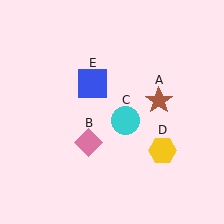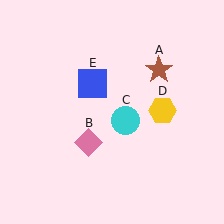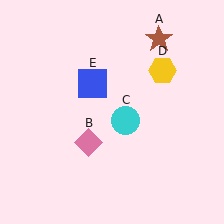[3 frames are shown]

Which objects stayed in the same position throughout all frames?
Pink diamond (object B) and cyan circle (object C) and blue square (object E) remained stationary.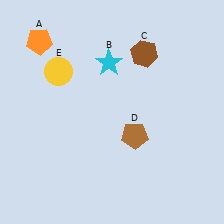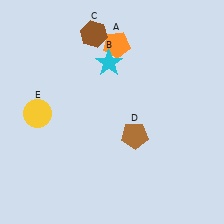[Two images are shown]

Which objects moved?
The objects that moved are: the orange pentagon (A), the brown hexagon (C), the yellow circle (E).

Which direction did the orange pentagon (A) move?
The orange pentagon (A) moved right.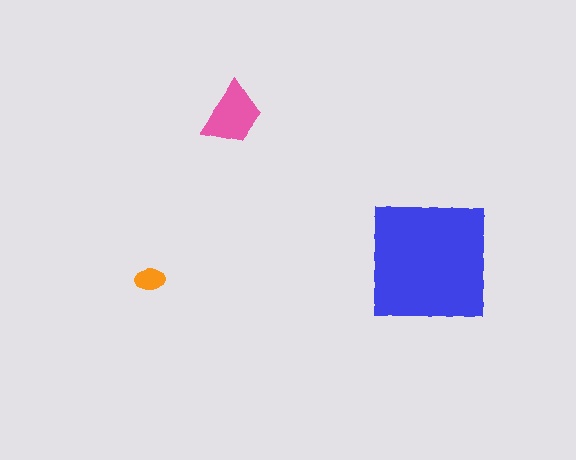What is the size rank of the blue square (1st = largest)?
1st.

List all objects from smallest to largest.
The orange ellipse, the pink trapezoid, the blue square.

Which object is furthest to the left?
The orange ellipse is leftmost.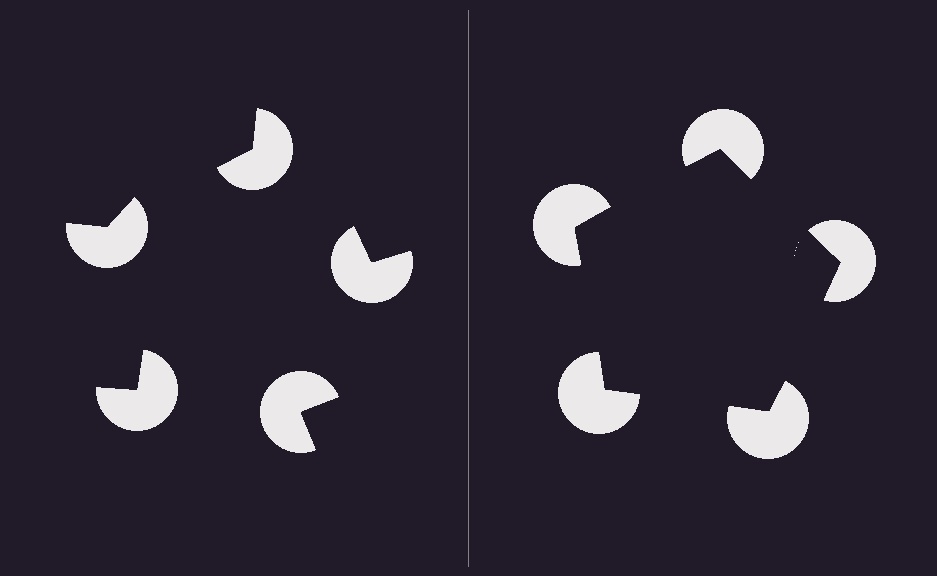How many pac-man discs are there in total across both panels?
10 — 5 on each side.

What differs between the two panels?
The pac-man discs are positioned identically on both sides; only the wedge orientations differ. On the right they align to a pentagon; on the left they are misaligned.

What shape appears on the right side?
An illusory pentagon.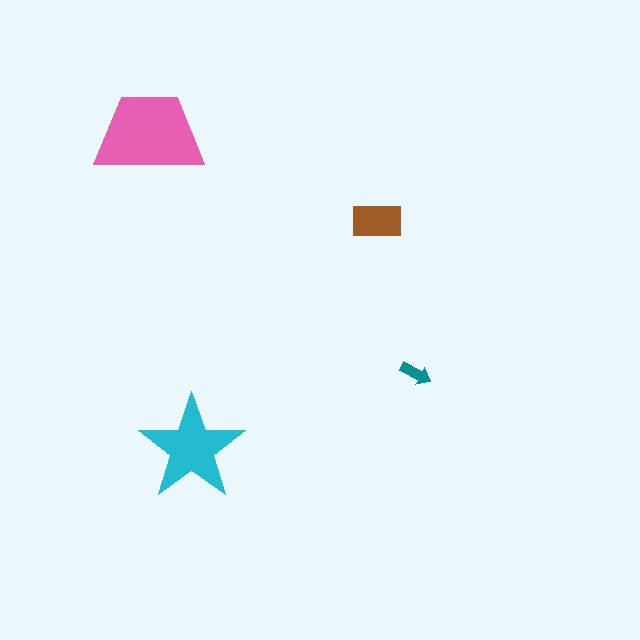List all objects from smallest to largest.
The teal arrow, the brown rectangle, the cyan star, the pink trapezoid.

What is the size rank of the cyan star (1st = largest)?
2nd.